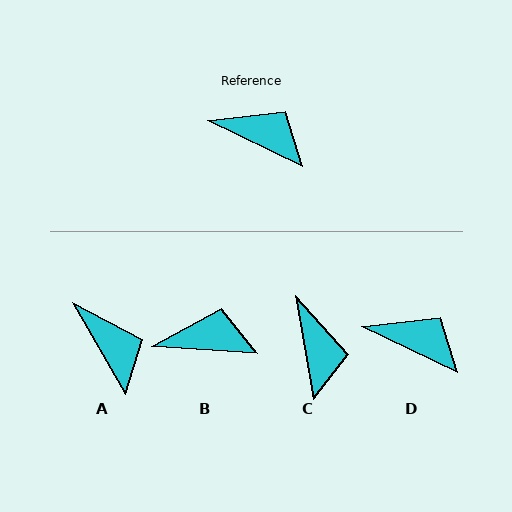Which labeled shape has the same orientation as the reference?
D.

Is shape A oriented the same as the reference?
No, it is off by about 34 degrees.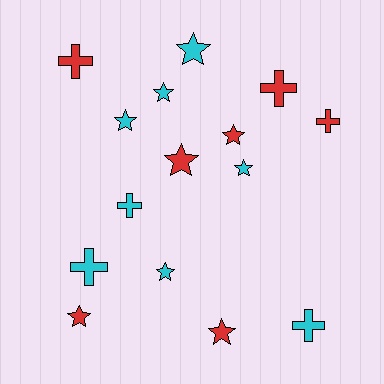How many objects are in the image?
There are 15 objects.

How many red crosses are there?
There are 3 red crosses.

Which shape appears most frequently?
Star, with 9 objects.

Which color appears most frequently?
Cyan, with 8 objects.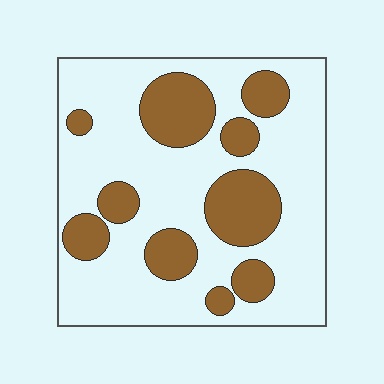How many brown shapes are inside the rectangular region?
10.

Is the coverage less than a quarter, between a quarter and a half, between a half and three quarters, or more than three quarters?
Between a quarter and a half.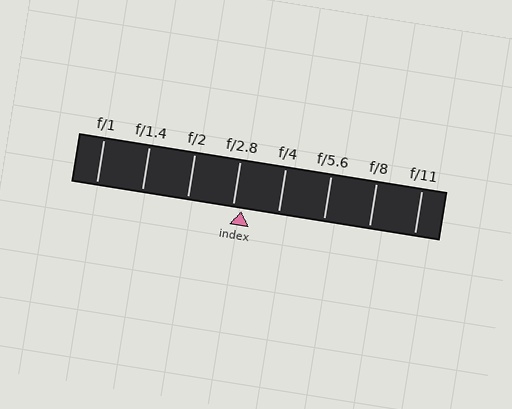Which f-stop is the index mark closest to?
The index mark is closest to f/2.8.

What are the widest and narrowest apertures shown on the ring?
The widest aperture shown is f/1 and the narrowest is f/11.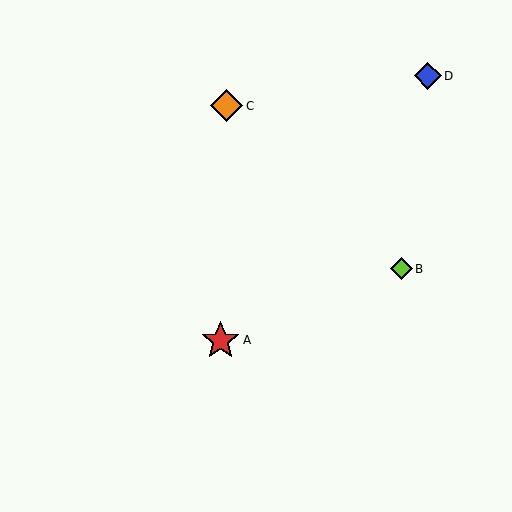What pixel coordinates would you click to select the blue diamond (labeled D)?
Click at (428, 76) to select the blue diamond D.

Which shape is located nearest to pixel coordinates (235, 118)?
The orange diamond (labeled C) at (227, 106) is nearest to that location.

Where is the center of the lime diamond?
The center of the lime diamond is at (402, 269).